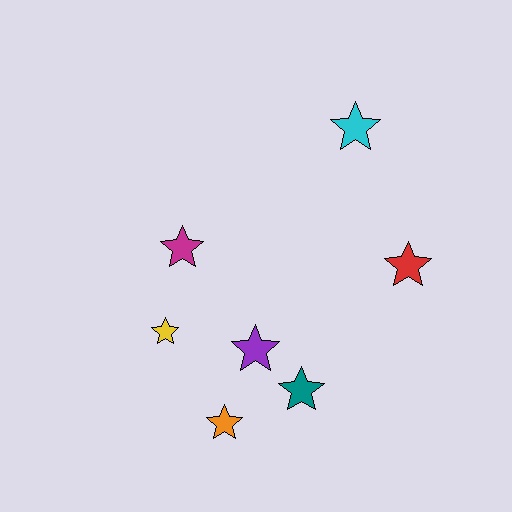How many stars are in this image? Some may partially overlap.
There are 7 stars.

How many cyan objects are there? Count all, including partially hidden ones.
There is 1 cyan object.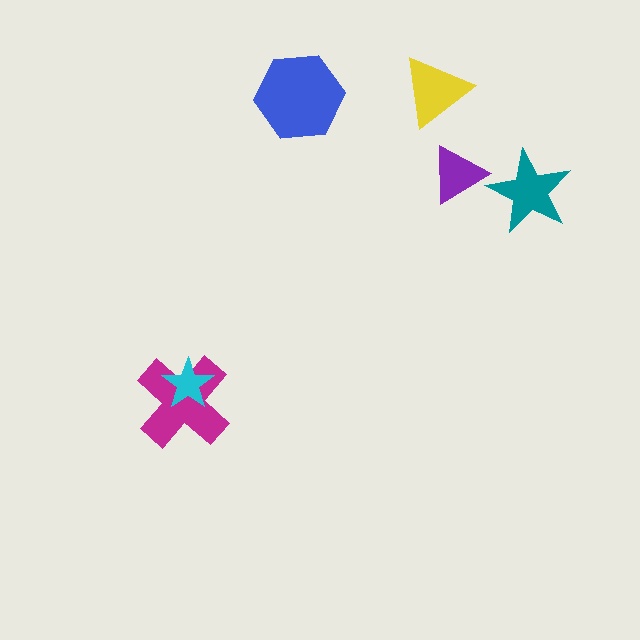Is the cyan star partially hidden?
No, no other shape covers it.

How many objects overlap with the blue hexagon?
0 objects overlap with the blue hexagon.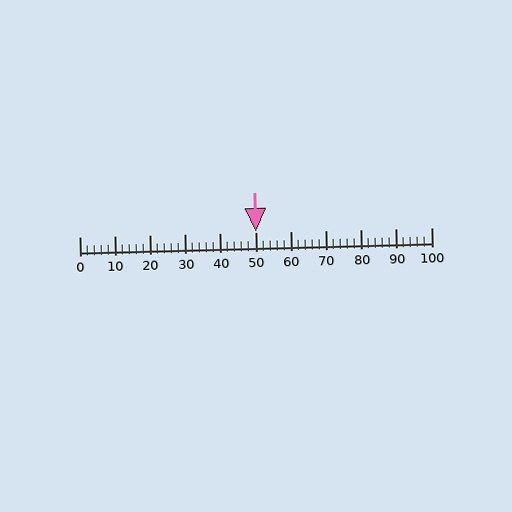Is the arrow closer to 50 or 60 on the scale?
The arrow is closer to 50.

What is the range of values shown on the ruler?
The ruler shows values from 0 to 100.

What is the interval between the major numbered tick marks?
The major tick marks are spaced 10 units apart.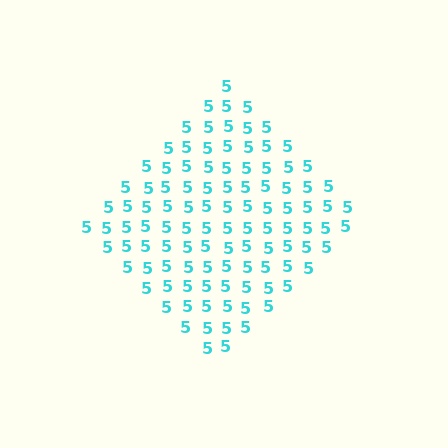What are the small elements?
The small elements are digit 5's.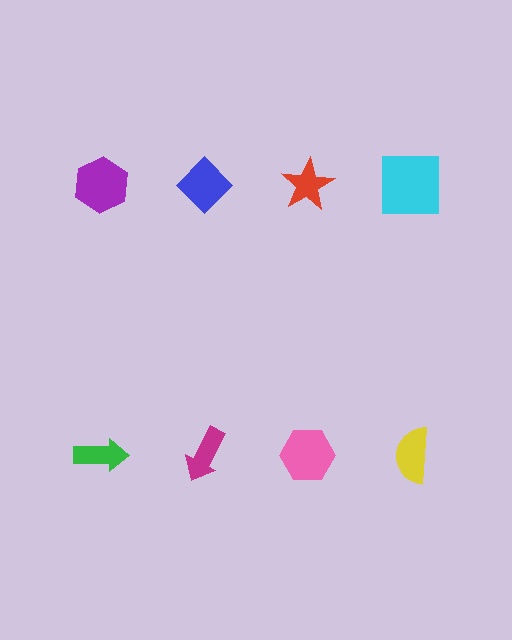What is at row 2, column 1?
A green arrow.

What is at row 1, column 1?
A purple hexagon.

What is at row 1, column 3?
A red star.